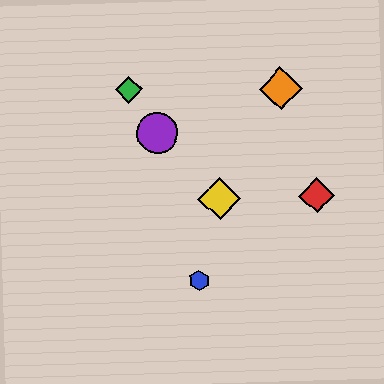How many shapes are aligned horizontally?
2 shapes (the red diamond, the yellow diamond) are aligned horizontally.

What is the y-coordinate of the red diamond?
The red diamond is at y≈196.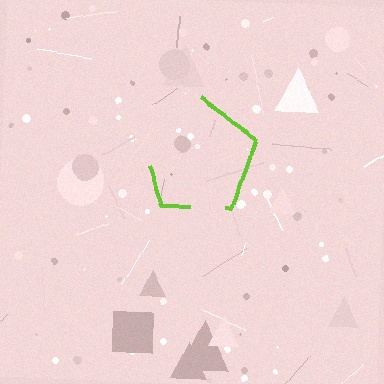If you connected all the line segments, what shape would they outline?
They would outline a pentagon.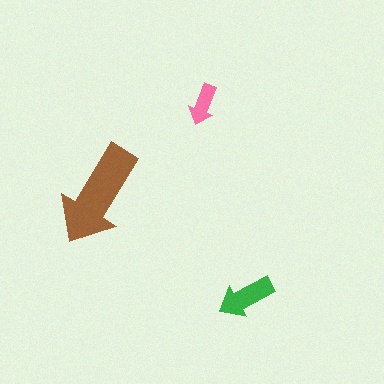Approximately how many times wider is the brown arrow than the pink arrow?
About 2.5 times wider.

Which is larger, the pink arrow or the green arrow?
The green one.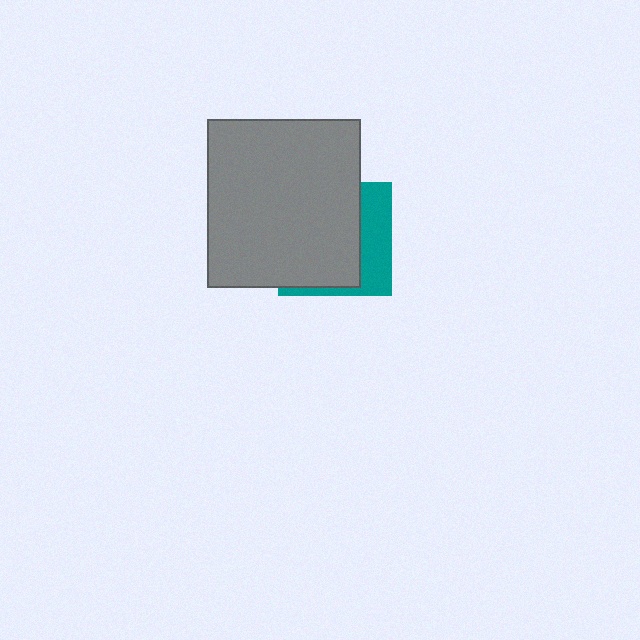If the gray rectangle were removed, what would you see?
You would see the complete teal square.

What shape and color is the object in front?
The object in front is a gray rectangle.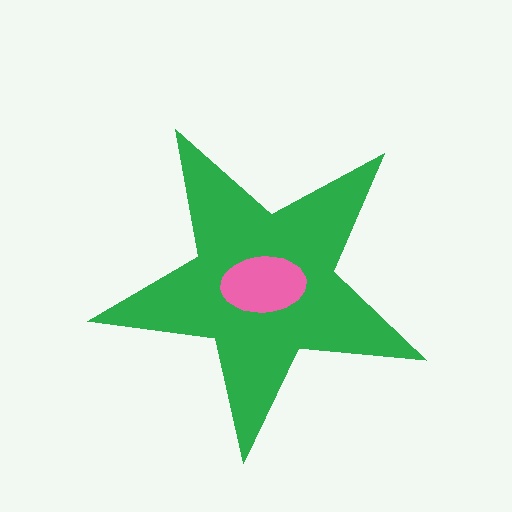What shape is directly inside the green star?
The pink ellipse.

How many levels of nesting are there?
2.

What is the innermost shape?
The pink ellipse.